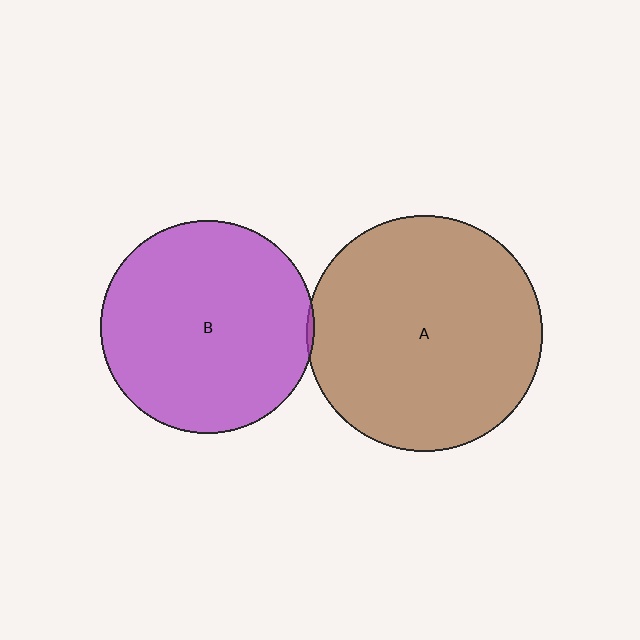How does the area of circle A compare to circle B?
Approximately 1.2 times.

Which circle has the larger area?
Circle A (brown).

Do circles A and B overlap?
Yes.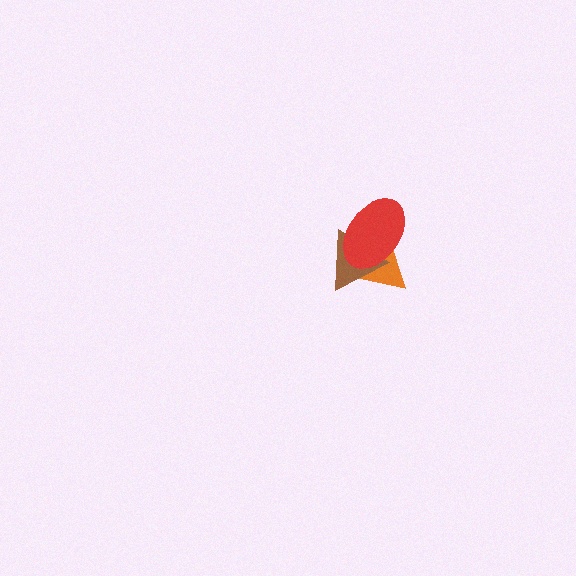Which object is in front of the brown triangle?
The red ellipse is in front of the brown triangle.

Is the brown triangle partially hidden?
Yes, it is partially covered by another shape.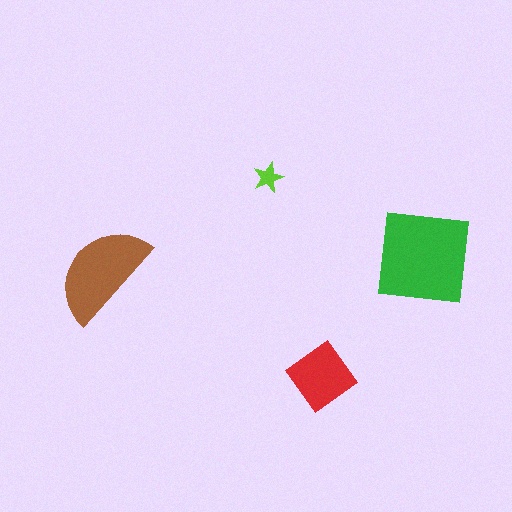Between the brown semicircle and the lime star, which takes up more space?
The brown semicircle.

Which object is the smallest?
The lime star.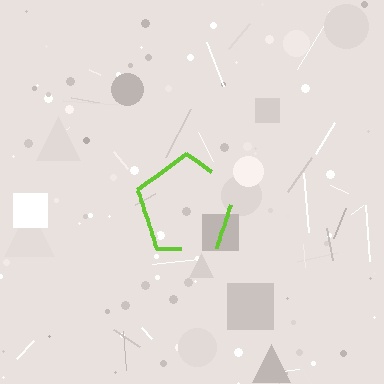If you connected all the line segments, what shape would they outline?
They would outline a pentagon.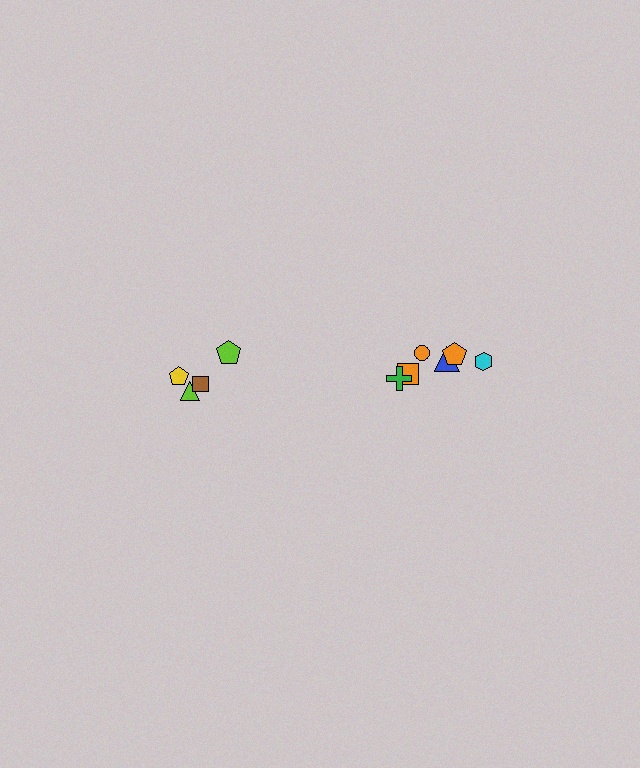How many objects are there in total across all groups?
There are 10 objects.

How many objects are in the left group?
There are 4 objects.